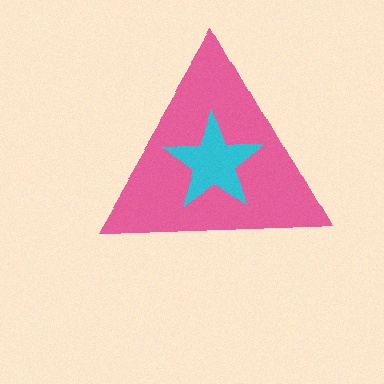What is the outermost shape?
The pink triangle.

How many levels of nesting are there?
2.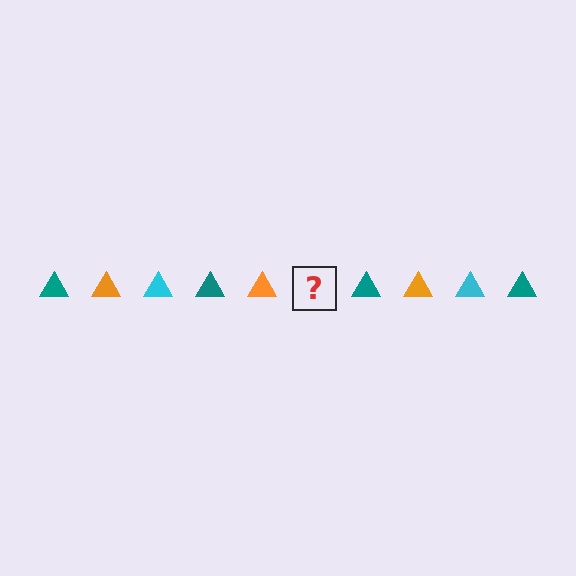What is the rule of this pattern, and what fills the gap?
The rule is that the pattern cycles through teal, orange, cyan triangles. The gap should be filled with a cyan triangle.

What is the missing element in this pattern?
The missing element is a cyan triangle.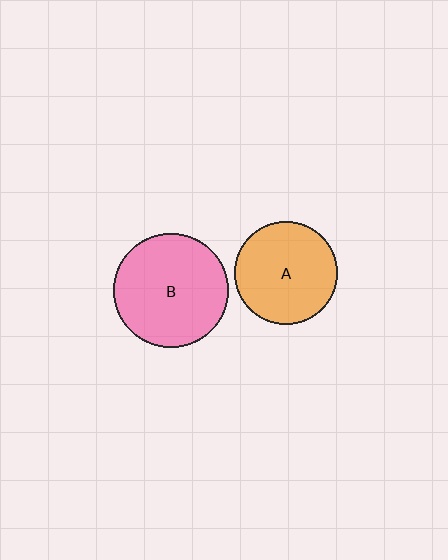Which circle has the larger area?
Circle B (pink).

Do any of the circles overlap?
No, none of the circles overlap.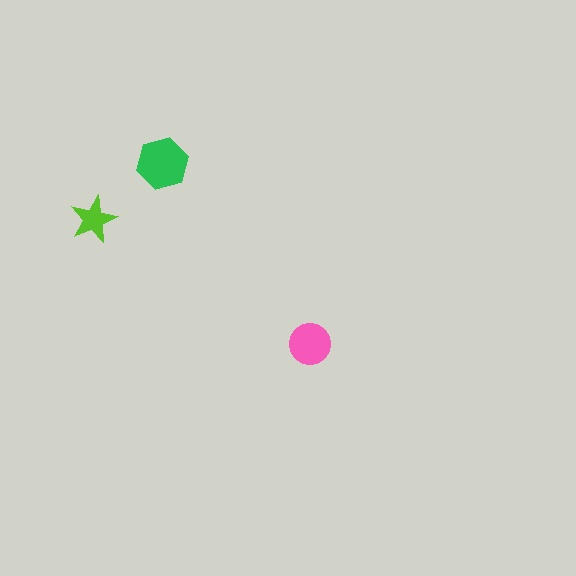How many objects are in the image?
There are 3 objects in the image.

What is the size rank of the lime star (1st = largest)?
3rd.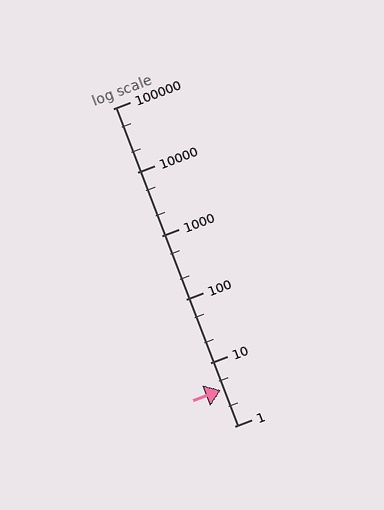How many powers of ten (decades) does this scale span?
The scale spans 5 decades, from 1 to 100000.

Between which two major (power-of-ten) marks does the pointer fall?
The pointer is between 1 and 10.